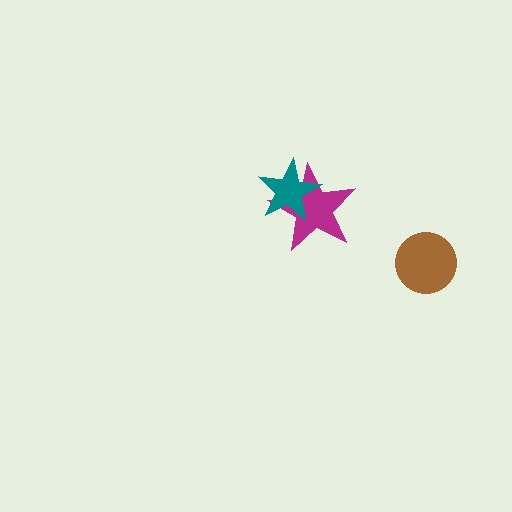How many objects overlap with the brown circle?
0 objects overlap with the brown circle.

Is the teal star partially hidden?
No, no other shape covers it.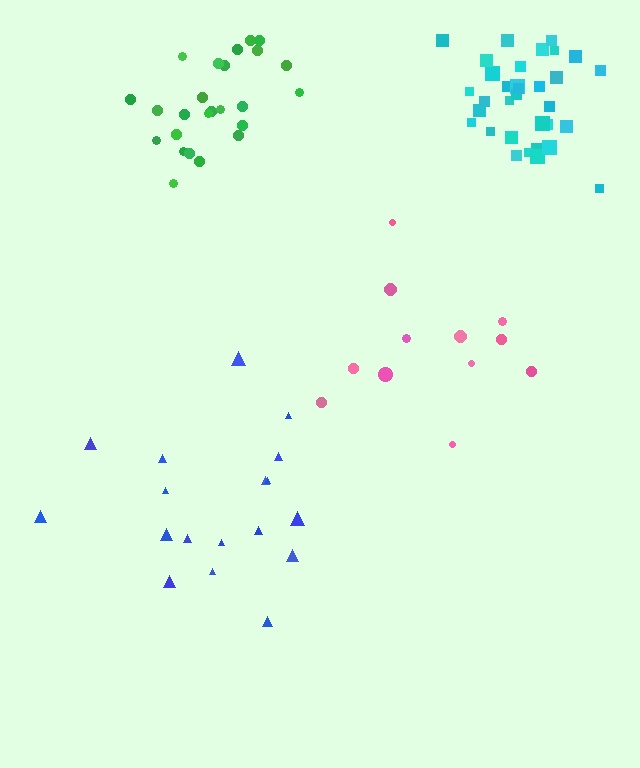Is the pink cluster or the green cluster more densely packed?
Green.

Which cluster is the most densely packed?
Cyan.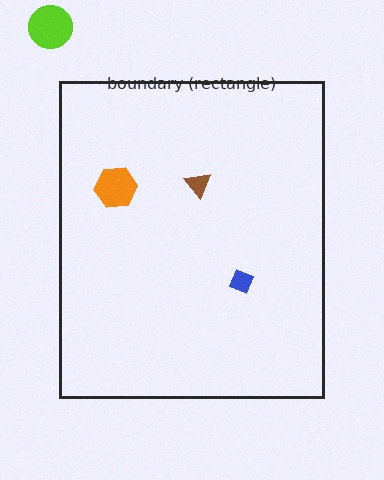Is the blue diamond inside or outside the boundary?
Inside.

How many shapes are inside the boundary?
3 inside, 1 outside.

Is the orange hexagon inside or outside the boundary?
Inside.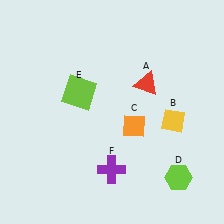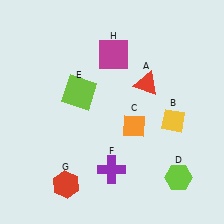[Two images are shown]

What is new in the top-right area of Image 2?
A magenta square (H) was added in the top-right area of Image 2.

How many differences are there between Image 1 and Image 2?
There are 2 differences between the two images.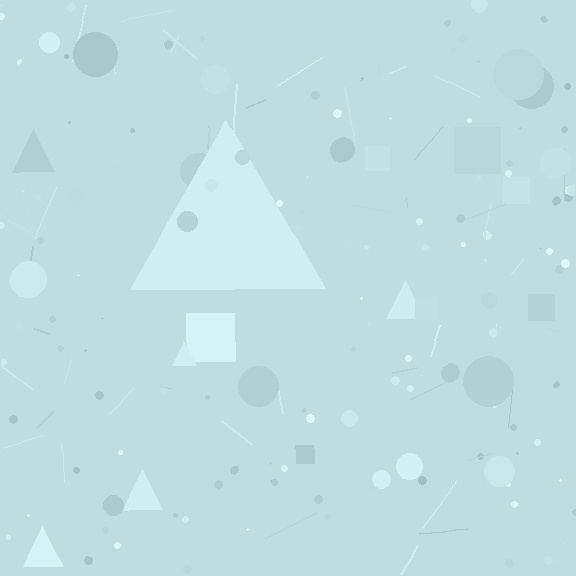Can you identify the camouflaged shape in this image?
The camouflaged shape is a triangle.